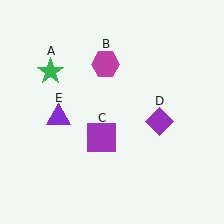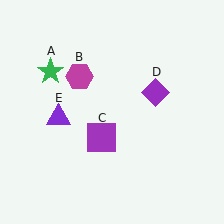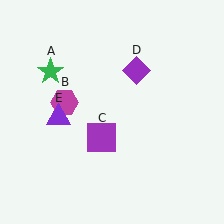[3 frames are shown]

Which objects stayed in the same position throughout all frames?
Green star (object A) and purple square (object C) and purple triangle (object E) remained stationary.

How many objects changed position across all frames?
2 objects changed position: magenta hexagon (object B), purple diamond (object D).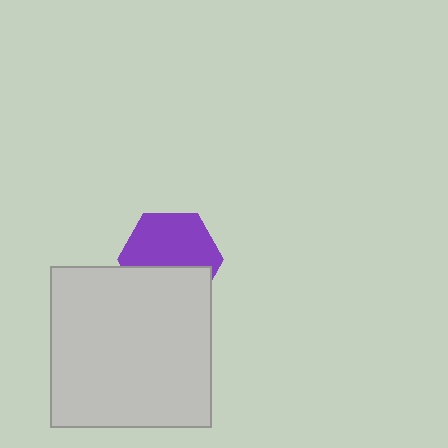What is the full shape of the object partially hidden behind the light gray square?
The partially hidden object is a purple hexagon.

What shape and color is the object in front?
The object in front is a light gray square.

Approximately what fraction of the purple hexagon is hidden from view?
Roughly 41% of the purple hexagon is hidden behind the light gray square.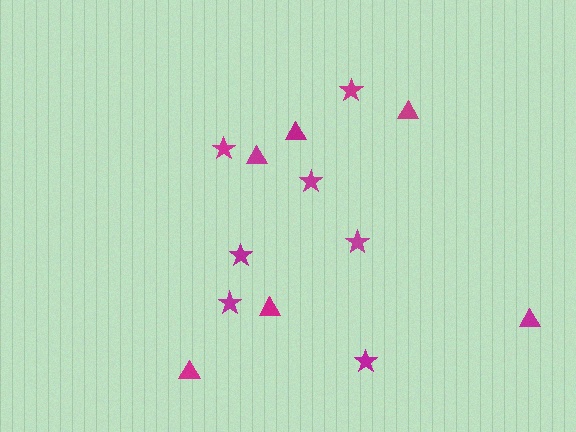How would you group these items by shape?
There are 2 groups: one group of stars (7) and one group of triangles (6).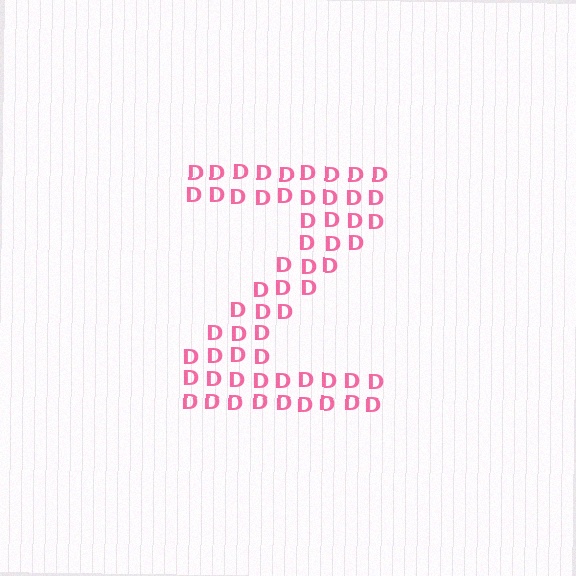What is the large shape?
The large shape is the letter Z.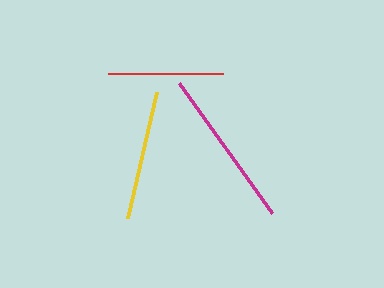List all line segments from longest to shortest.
From longest to shortest: magenta, yellow, red.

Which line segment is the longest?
The magenta line is the longest at approximately 160 pixels.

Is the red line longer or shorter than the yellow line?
The yellow line is longer than the red line.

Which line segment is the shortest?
The red line is the shortest at approximately 115 pixels.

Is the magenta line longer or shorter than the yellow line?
The magenta line is longer than the yellow line.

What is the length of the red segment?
The red segment is approximately 115 pixels long.